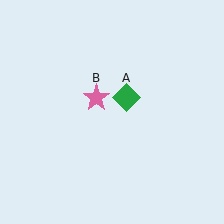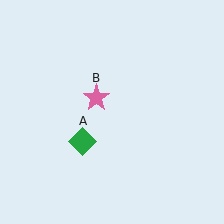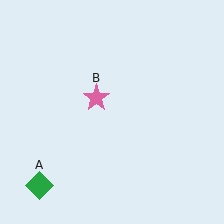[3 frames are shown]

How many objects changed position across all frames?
1 object changed position: green diamond (object A).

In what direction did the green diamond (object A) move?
The green diamond (object A) moved down and to the left.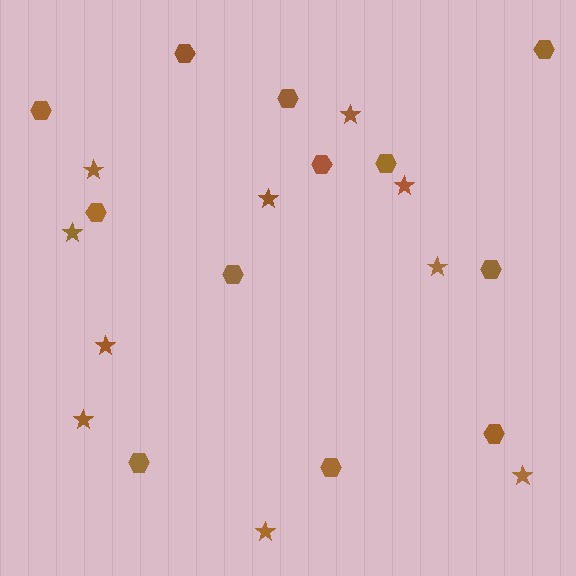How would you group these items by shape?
There are 2 groups: one group of hexagons (12) and one group of stars (10).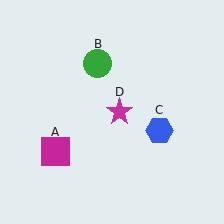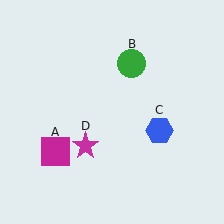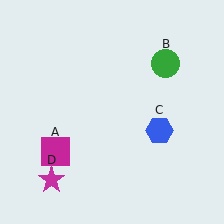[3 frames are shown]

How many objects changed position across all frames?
2 objects changed position: green circle (object B), magenta star (object D).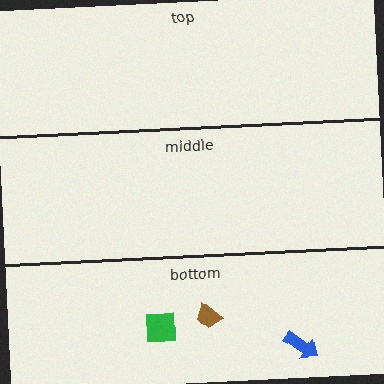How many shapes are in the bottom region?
3.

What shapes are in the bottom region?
The blue arrow, the green square, the brown trapezoid.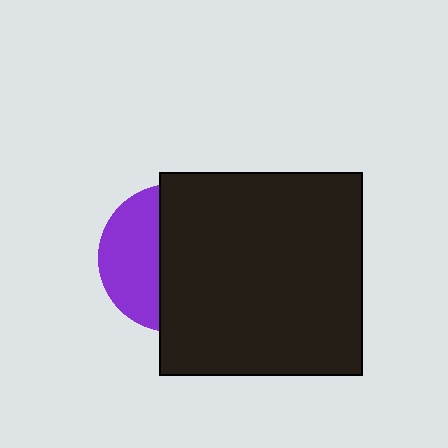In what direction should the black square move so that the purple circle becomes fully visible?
The black square should move right. That is the shortest direction to clear the overlap and leave the purple circle fully visible.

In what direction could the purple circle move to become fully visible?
The purple circle could move left. That would shift it out from behind the black square entirely.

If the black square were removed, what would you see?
You would see the complete purple circle.